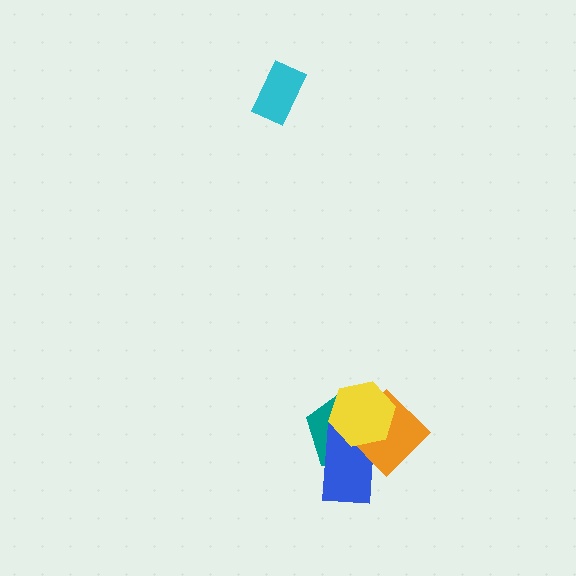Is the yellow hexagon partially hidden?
No, no other shape covers it.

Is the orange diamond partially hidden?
Yes, it is partially covered by another shape.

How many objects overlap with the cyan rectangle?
0 objects overlap with the cyan rectangle.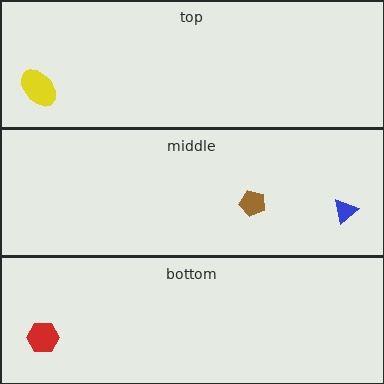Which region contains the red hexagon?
The bottom region.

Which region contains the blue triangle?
The middle region.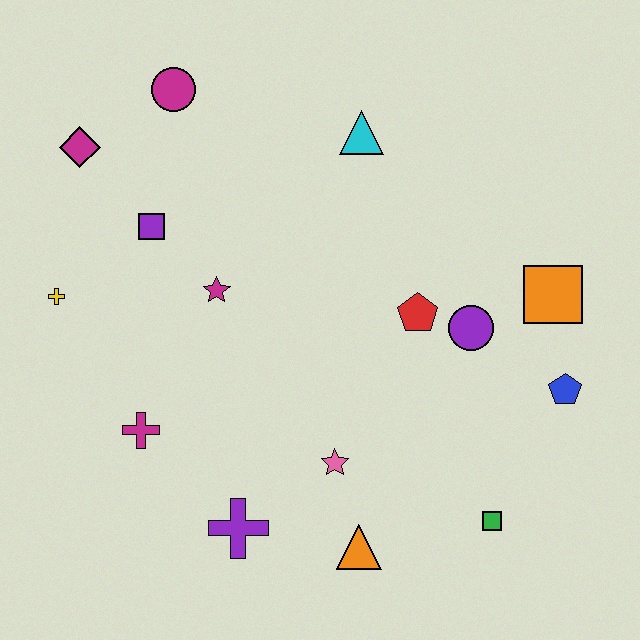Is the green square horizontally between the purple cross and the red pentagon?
No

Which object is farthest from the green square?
The magenta diamond is farthest from the green square.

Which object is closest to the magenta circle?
The magenta diamond is closest to the magenta circle.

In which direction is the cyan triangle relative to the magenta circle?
The cyan triangle is to the right of the magenta circle.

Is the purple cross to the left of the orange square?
Yes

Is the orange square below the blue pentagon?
No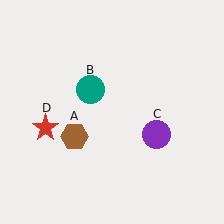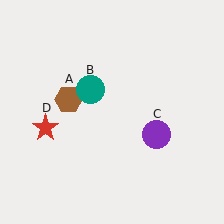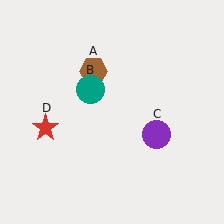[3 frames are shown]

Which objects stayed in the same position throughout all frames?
Teal circle (object B) and purple circle (object C) and red star (object D) remained stationary.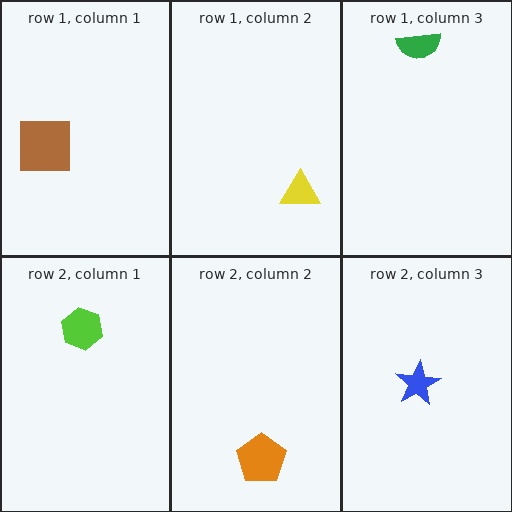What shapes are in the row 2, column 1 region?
The lime hexagon.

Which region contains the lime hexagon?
The row 2, column 1 region.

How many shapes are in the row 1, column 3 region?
1.